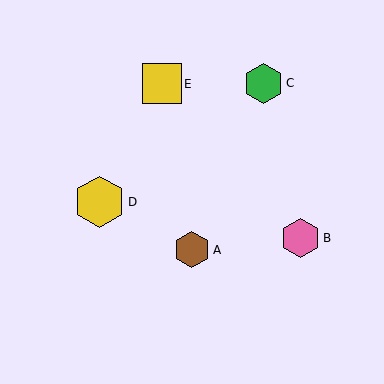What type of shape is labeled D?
Shape D is a yellow hexagon.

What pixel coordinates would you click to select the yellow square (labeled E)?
Click at (162, 84) to select the yellow square E.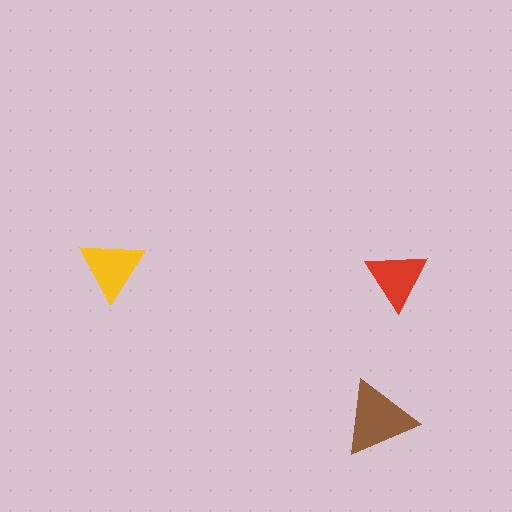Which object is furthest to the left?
The yellow triangle is leftmost.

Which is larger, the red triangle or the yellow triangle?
The yellow one.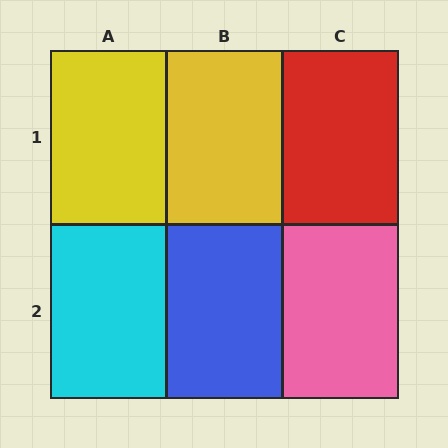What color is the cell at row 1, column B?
Yellow.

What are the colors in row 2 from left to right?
Cyan, blue, pink.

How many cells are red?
1 cell is red.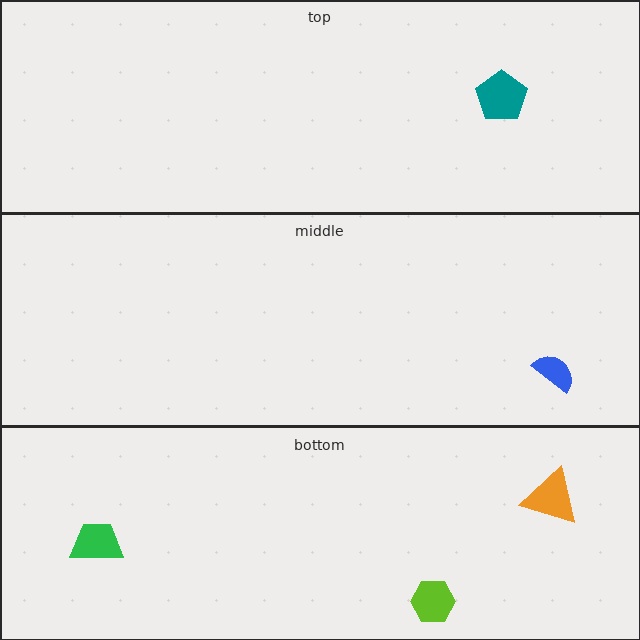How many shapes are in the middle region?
1.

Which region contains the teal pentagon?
The top region.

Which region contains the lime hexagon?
The bottom region.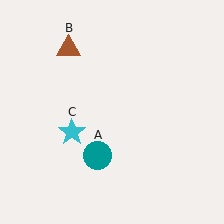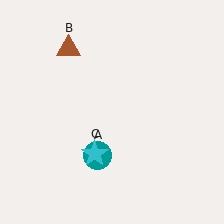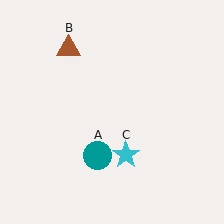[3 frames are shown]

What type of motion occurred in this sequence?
The cyan star (object C) rotated counterclockwise around the center of the scene.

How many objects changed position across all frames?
1 object changed position: cyan star (object C).